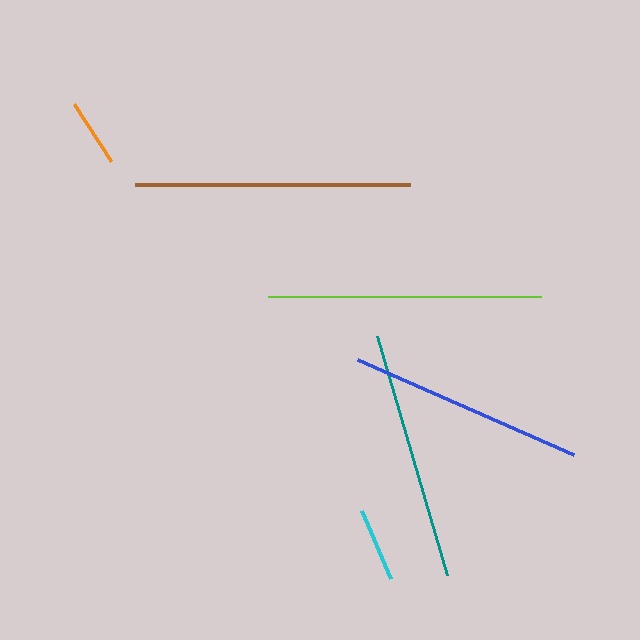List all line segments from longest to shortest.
From longest to shortest: brown, lime, teal, blue, cyan, orange.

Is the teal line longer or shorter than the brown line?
The brown line is longer than the teal line.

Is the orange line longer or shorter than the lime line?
The lime line is longer than the orange line.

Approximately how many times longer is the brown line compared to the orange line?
The brown line is approximately 4.0 times the length of the orange line.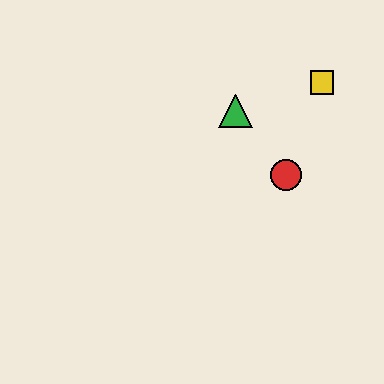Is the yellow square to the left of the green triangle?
No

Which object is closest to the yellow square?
The green triangle is closest to the yellow square.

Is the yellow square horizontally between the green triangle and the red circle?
No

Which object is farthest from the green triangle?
The yellow square is farthest from the green triangle.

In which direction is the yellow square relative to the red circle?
The yellow square is above the red circle.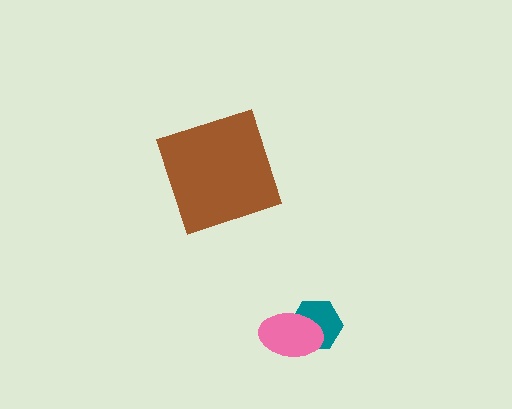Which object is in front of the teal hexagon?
The pink ellipse is in front of the teal hexagon.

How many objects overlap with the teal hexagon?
1 object overlaps with the teal hexagon.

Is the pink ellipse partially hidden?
No, no other shape covers it.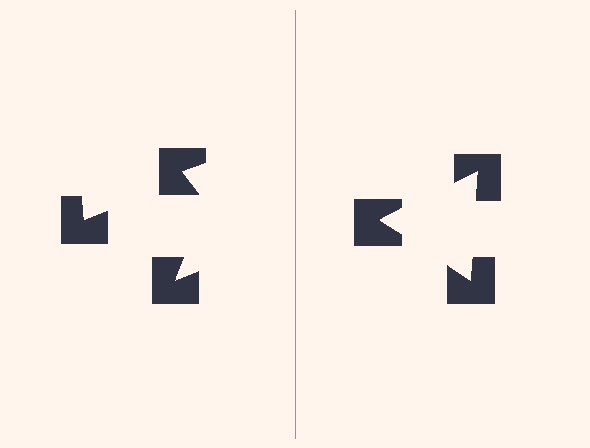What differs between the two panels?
The notched squares are positioned identically on both sides; only the wedge orientations differ. On the right they align to a triangle; on the left they are misaligned.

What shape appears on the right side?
An illusory triangle.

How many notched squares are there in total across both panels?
6 — 3 on each side.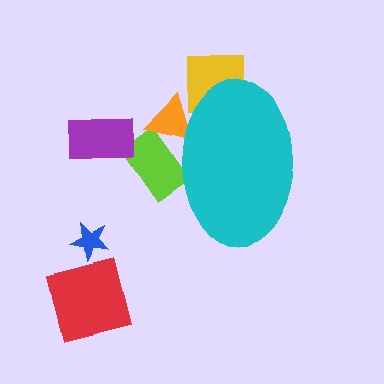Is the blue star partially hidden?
No, the blue star is fully visible.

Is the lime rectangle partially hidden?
Yes, the lime rectangle is partially hidden behind the cyan ellipse.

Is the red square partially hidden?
No, the red square is fully visible.